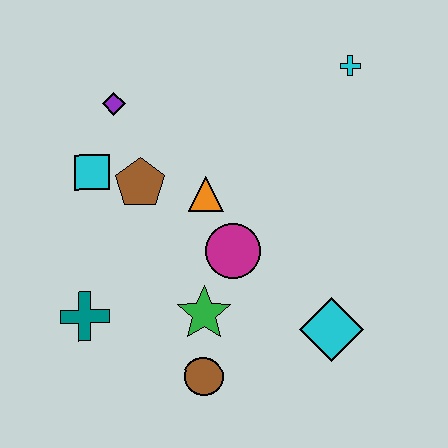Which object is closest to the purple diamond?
The cyan square is closest to the purple diamond.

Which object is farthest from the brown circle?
The cyan cross is farthest from the brown circle.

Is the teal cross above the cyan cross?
No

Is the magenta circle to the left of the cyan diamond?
Yes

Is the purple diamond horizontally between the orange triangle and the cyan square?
Yes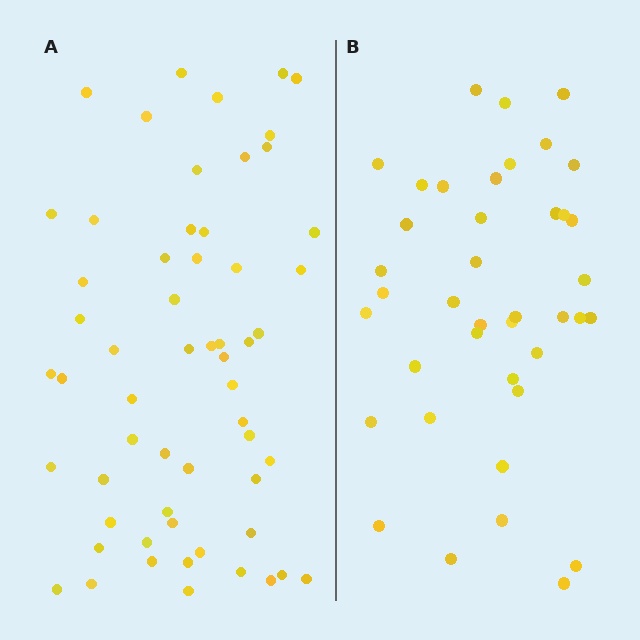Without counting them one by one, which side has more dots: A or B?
Region A (the left region) has more dots.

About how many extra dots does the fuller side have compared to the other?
Region A has approximately 20 more dots than region B.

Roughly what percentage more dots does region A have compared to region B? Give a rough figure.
About 45% more.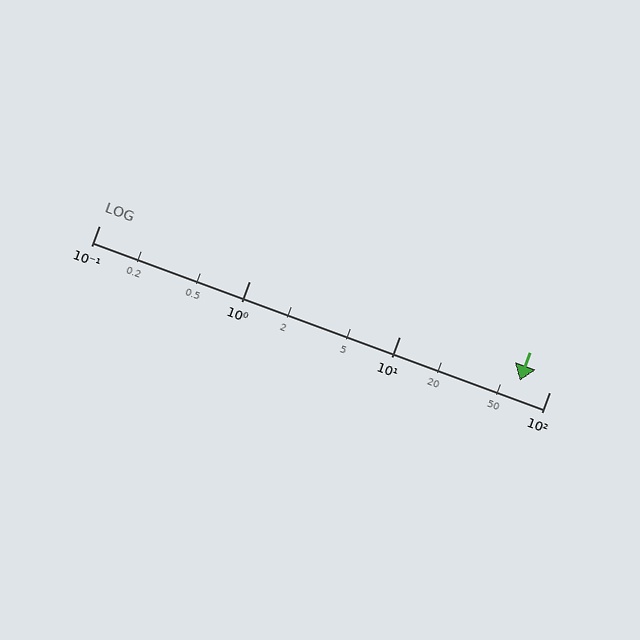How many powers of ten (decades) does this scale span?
The scale spans 3 decades, from 0.1 to 100.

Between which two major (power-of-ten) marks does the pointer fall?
The pointer is between 10 and 100.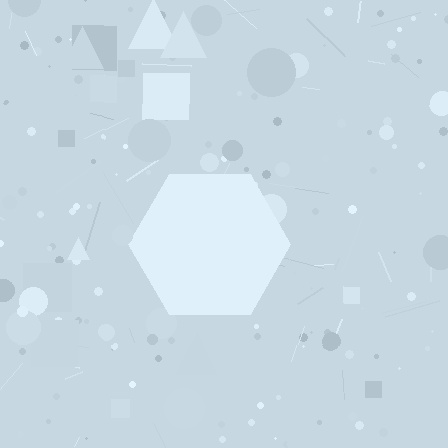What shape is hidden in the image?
A hexagon is hidden in the image.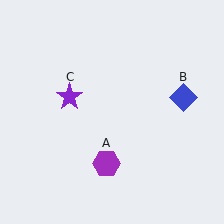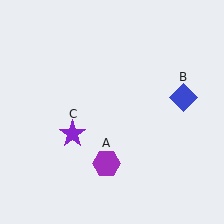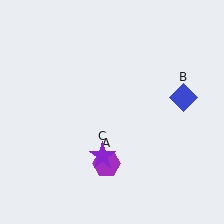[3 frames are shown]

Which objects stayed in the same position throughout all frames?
Purple hexagon (object A) and blue diamond (object B) remained stationary.